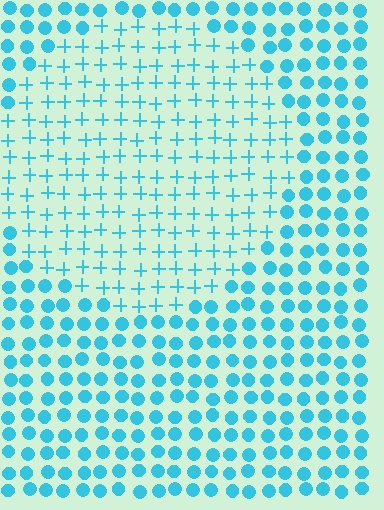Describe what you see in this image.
The image is filled with small cyan elements arranged in a uniform grid. A circle-shaped region contains plus signs, while the surrounding area contains circles. The boundary is defined purely by the change in element shape.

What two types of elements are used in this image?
The image uses plus signs inside the circle region and circles outside it.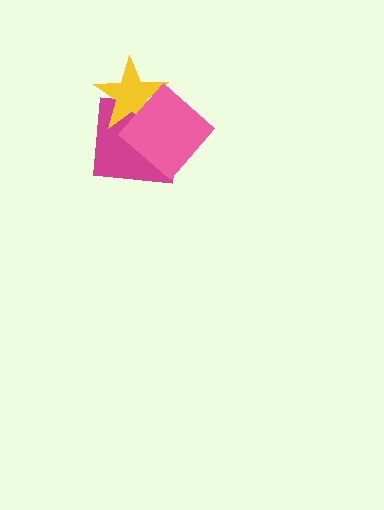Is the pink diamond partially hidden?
No, no other shape covers it.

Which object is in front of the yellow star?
The pink diamond is in front of the yellow star.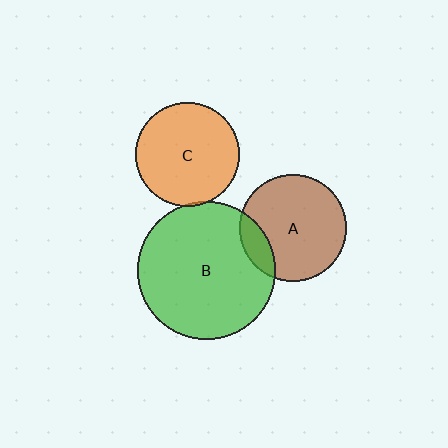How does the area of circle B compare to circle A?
Approximately 1.7 times.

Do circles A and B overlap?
Yes.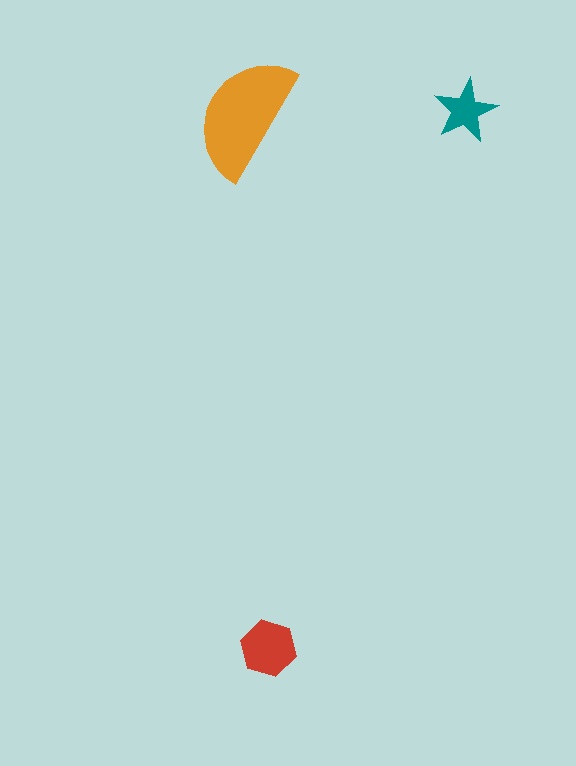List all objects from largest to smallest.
The orange semicircle, the red hexagon, the teal star.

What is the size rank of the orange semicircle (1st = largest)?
1st.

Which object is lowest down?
The red hexagon is bottommost.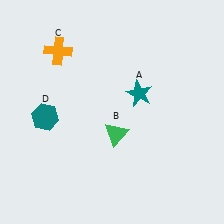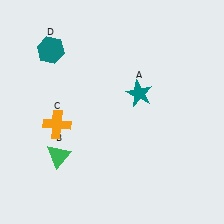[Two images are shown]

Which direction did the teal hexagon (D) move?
The teal hexagon (D) moved up.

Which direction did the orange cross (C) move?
The orange cross (C) moved down.